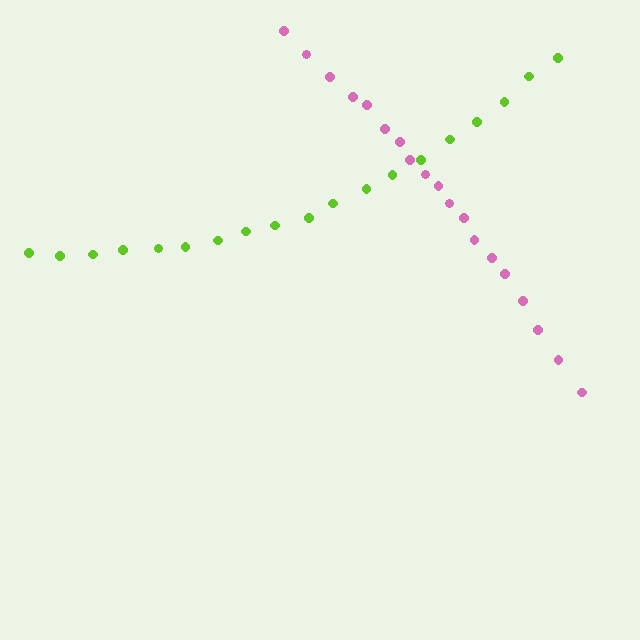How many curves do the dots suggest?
There are 2 distinct paths.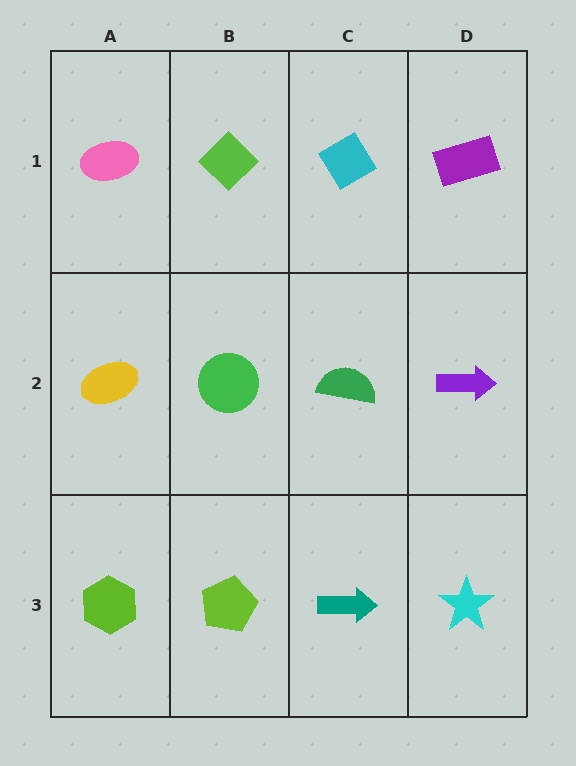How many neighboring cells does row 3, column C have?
3.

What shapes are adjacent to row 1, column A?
A yellow ellipse (row 2, column A), a lime diamond (row 1, column B).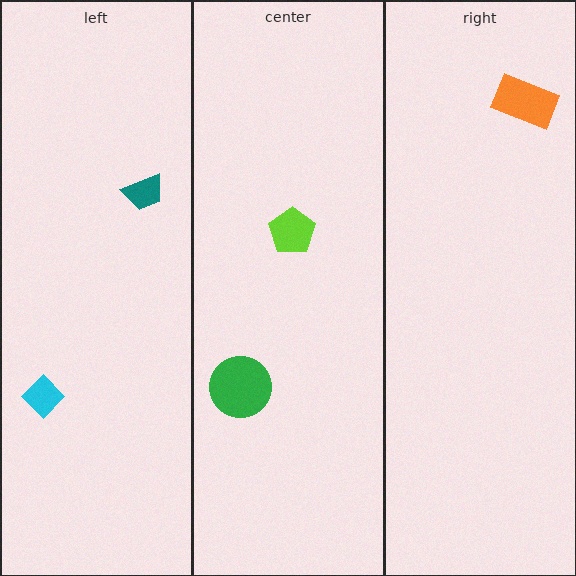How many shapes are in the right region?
1.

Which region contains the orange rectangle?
The right region.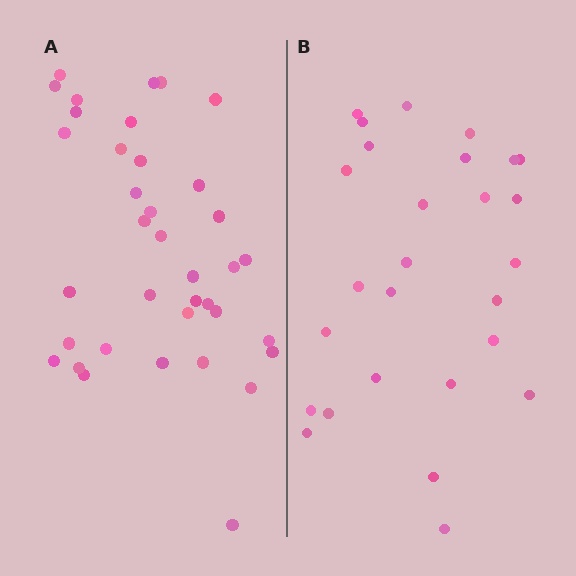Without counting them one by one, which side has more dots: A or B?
Region A (the left region) has more dots.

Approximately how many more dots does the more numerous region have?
Region A has roughly 10 or so more dots than region B.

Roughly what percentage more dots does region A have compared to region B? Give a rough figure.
About 35% more.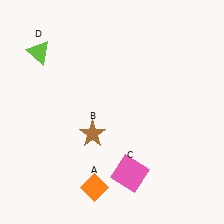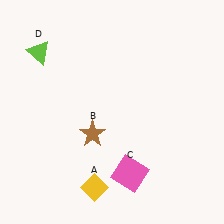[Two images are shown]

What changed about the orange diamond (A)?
In Image 1, A is orange. In Image 2, it changed to yellow.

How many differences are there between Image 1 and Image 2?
There is 1 difference between the two images.